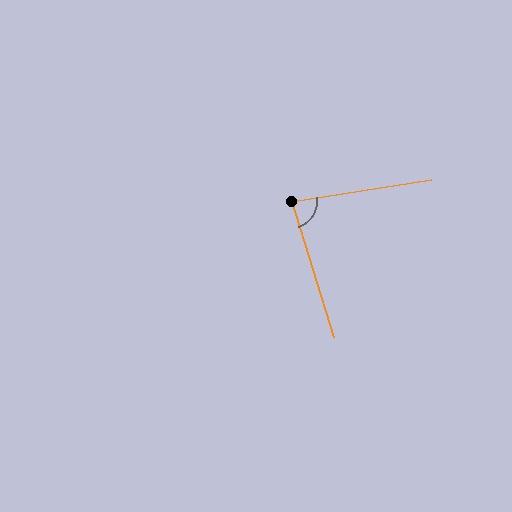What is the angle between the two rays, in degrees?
Approximately 82 degrees.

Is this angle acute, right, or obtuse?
It is acute.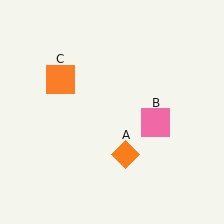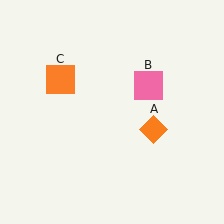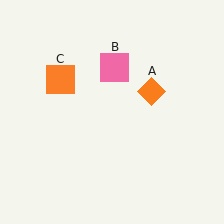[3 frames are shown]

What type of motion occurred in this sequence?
The orange diamond (object A), pink square (object B) rotated counterclockwise around the center of the scene.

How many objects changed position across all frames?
2 objects changed position: orange diamond (object A), pink square (object B).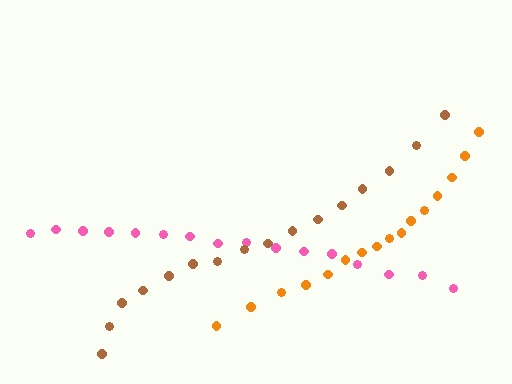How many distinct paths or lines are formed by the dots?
There are 3 distinct paths.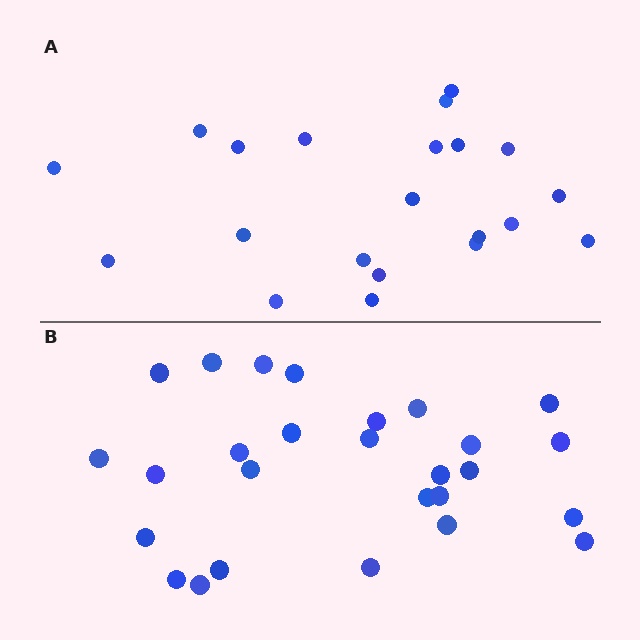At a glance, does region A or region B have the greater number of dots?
Region B (the bottom region) has more dots.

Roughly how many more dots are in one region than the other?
Region B has about 6 more dots than region A.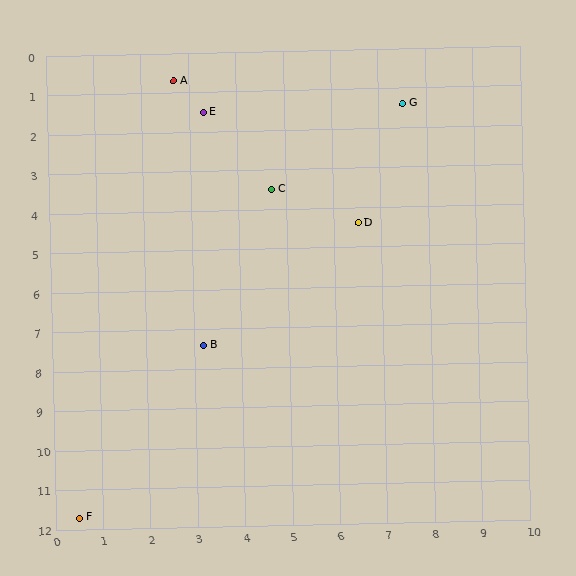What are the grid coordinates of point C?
Point C is at approximately (4.7, 3.5).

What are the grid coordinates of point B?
Point B is at approximately (3.2, 7.4).